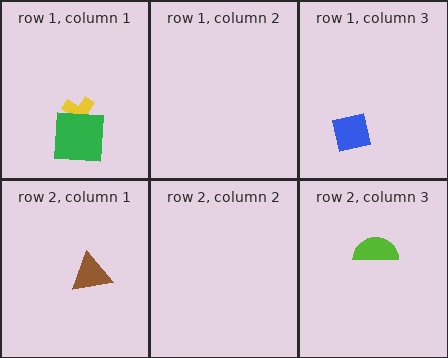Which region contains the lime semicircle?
The row 2, column 3 region.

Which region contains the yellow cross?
The row 1, column 1 region.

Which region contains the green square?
The row 1, column 1 region.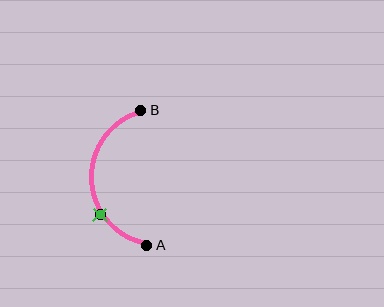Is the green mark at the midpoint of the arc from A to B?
No. The green mark lies on the arc but is closer to endpoint A. The arc midpoint would be at the point on the curve equidistant along the arc from both A and B.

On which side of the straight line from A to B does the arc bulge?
The arc bulges to the left of the straight line connecting A and B.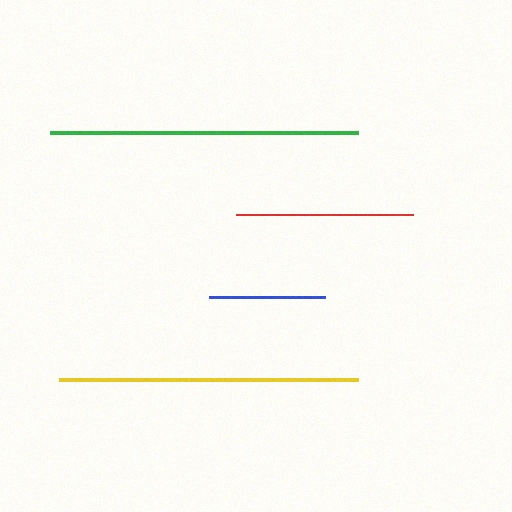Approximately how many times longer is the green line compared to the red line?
The green line is approximately 1.7 times the length of the red line.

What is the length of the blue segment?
The blue segment is approximately 116 pixels long.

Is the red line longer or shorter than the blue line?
The red line is longer than the blue line.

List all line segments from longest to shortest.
From longest to shortest: green, yellow, red, blue.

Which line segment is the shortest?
The blue line is the shortest at approximately 116 pixels.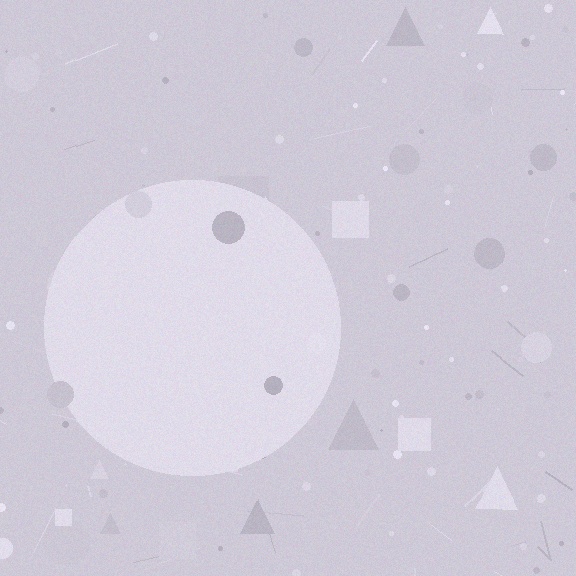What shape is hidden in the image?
A circle is hidden in the image.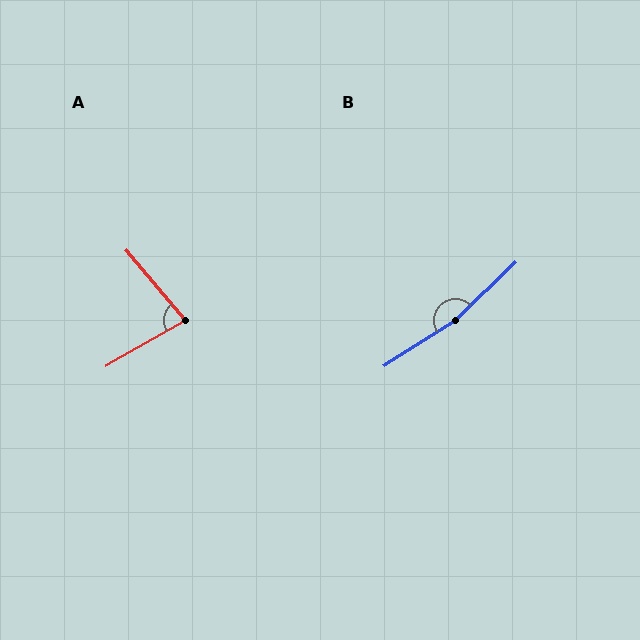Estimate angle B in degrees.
Approximately 169 degrees.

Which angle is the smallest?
A, at approximately 79 degrees.